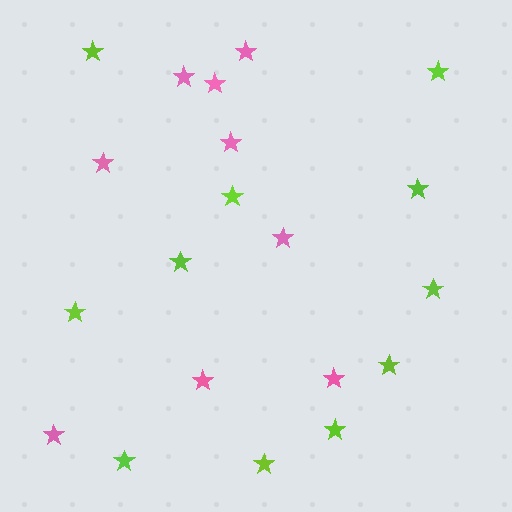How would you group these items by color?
There are 2 groups: one group of lime stars (11) and one group of pink stars (9).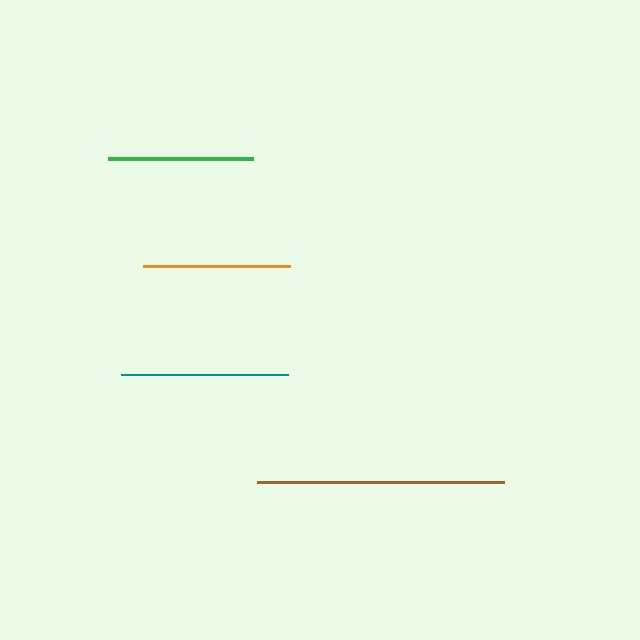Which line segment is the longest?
The brown line is the longest at approximately 247 pixels.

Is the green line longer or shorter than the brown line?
The brown line is longer than the green line.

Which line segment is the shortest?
The green line is the shortest at approximately 145 pixels.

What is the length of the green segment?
The green segment is approximately 145 pixels long.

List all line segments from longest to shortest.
From longest to shortest: brown, teal, orange, green.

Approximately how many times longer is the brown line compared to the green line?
The brown line is approximately 1.7 times the length of the green line.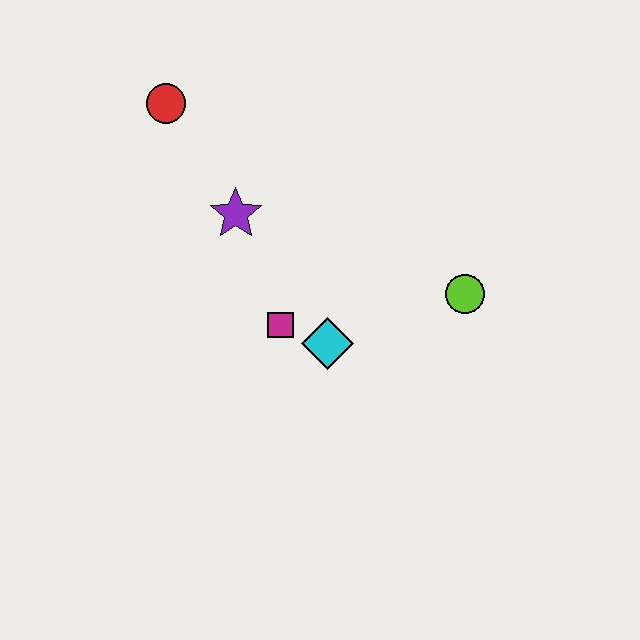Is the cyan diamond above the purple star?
No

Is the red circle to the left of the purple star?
Yes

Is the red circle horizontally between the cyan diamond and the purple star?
No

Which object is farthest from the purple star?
The lime circle is farthest from the purple star.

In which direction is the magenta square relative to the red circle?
The magenta square is below the red circle.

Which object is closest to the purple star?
The magenta square is closest to the purple star.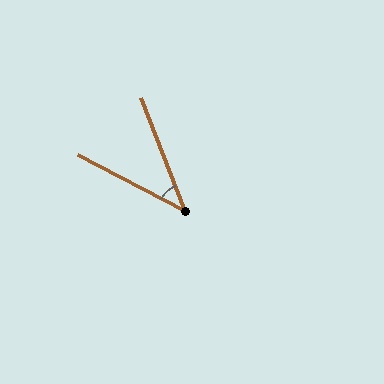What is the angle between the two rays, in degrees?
Approximately 41 degrees.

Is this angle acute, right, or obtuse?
It is acute.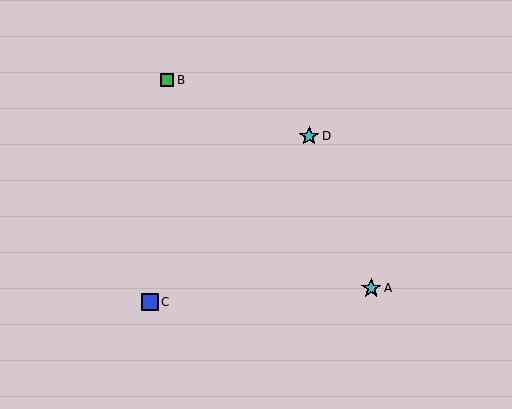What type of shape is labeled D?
Shape D is a cyan star.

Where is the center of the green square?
The center of the green square is at (167, 80).